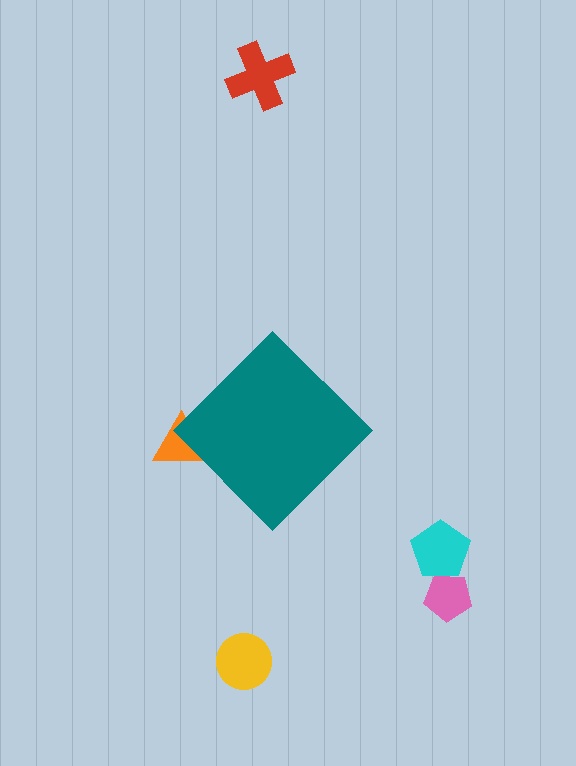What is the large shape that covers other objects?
A teal diamond.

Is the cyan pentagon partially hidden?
No, the cyan pentagon is fully visible.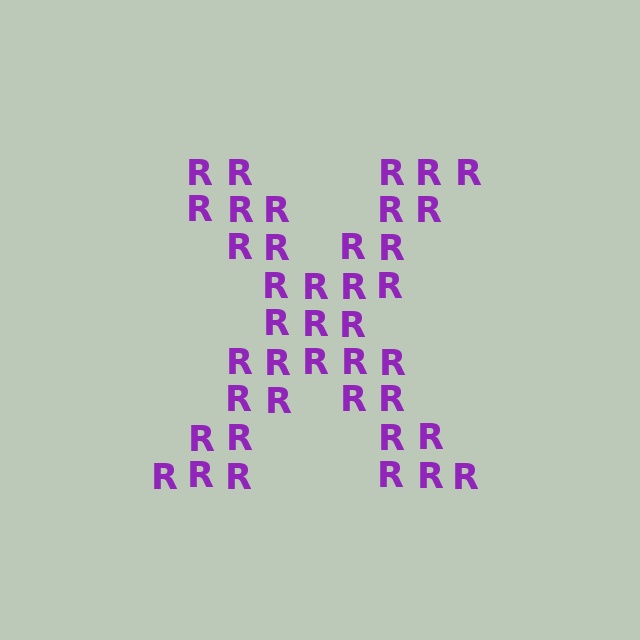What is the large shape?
The large shape is the letter X.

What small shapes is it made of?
It is made of small letter R's.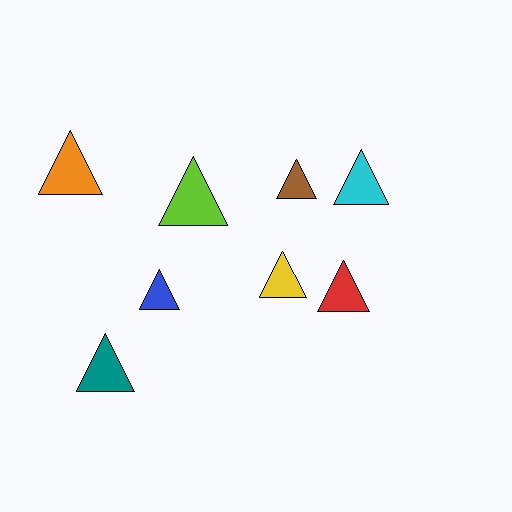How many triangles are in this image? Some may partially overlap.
There are 8 triangles.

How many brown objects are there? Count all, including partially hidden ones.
There is 1 brown object.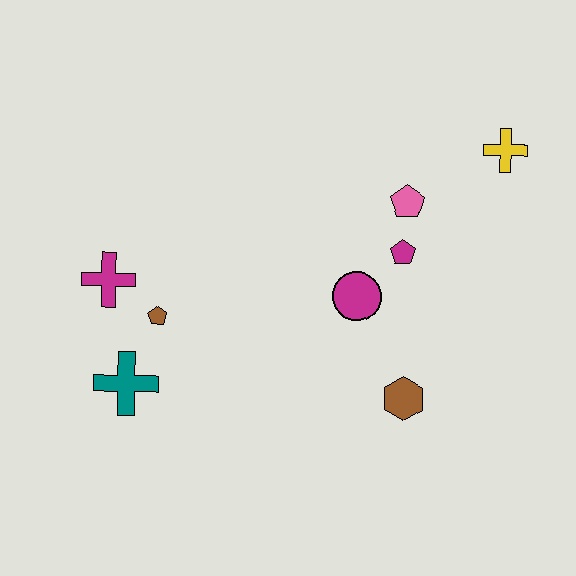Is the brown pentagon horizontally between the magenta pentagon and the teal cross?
Yes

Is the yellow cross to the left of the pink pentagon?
No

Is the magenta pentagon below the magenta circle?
No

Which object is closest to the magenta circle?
The magenta pentagon is closest to the magenta circle.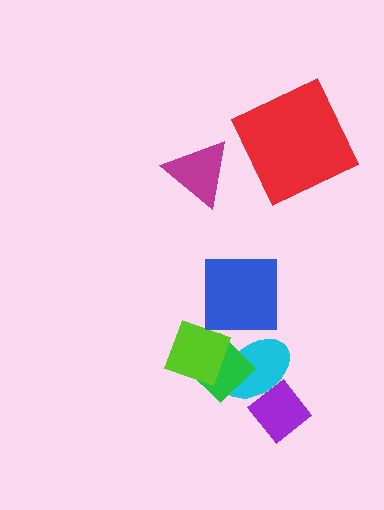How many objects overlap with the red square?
0 objects overlap with the red square.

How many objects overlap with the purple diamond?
1 object overlaps with the purple diamond.